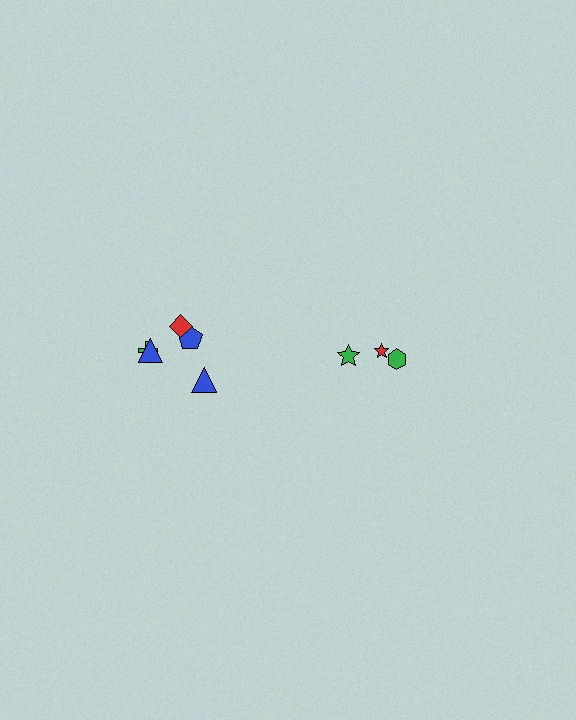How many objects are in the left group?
There are 5 objects.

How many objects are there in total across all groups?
There are 8 objects.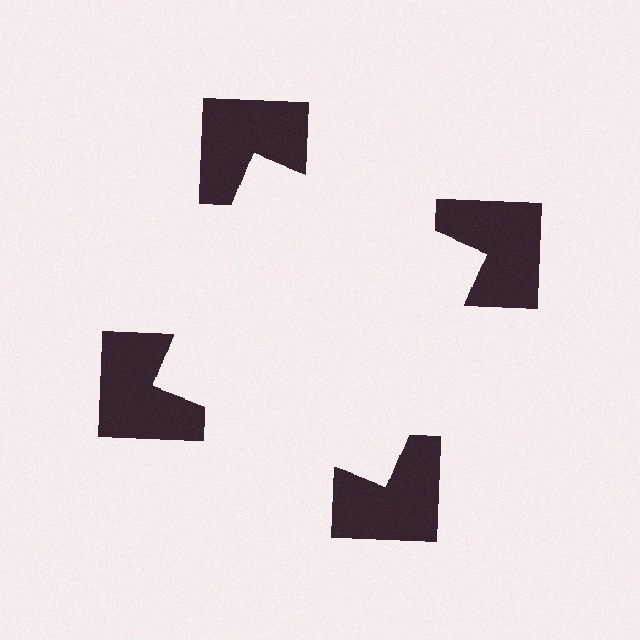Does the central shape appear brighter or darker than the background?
It typically appears slightly brighter than the background, even though no actual brightness change is drawn.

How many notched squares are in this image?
There are 4 — one at each vertex of the illusory square.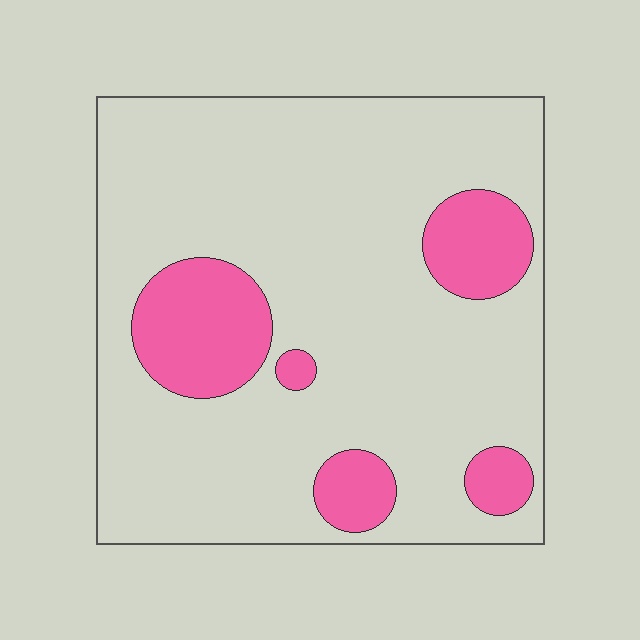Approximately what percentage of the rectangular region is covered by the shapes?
Approximately 20%.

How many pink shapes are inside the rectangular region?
5.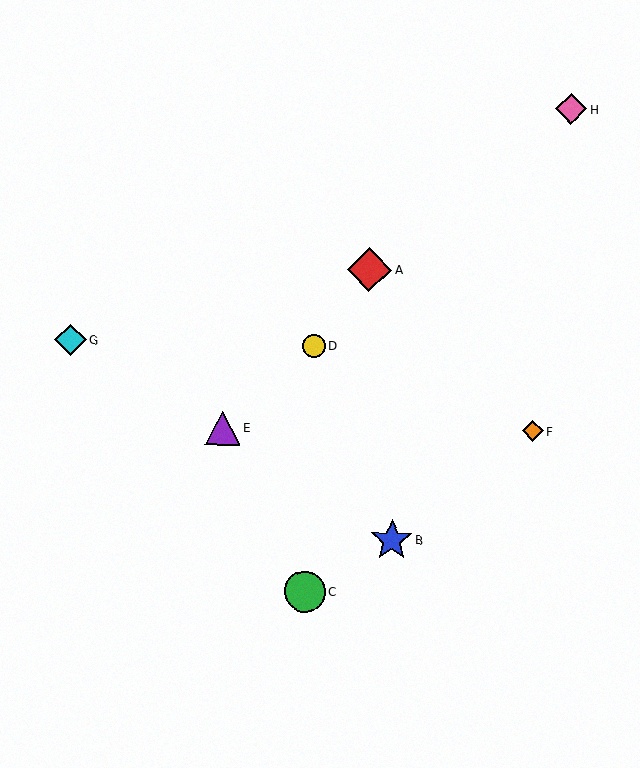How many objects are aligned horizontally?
2 objects (D, G) are aligned horizontally.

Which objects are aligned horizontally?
Objects D, G are aligned horizontally.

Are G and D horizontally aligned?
Yes, both are at y≈340.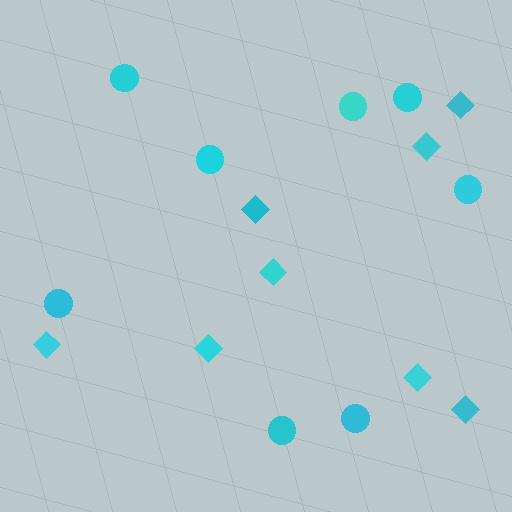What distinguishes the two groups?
There are 2 groups: one group of diamonds (8) and one group of circles (8).